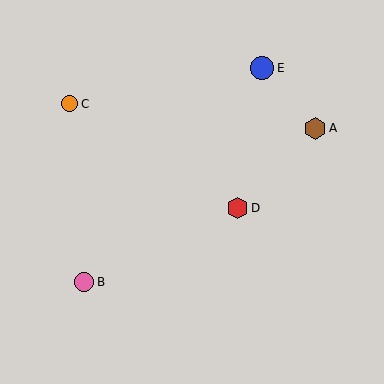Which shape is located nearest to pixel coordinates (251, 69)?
The blue circle (labeled E) at (262, 68) is nearest to that location.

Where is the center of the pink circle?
The center of the pink circle is at (84, 282).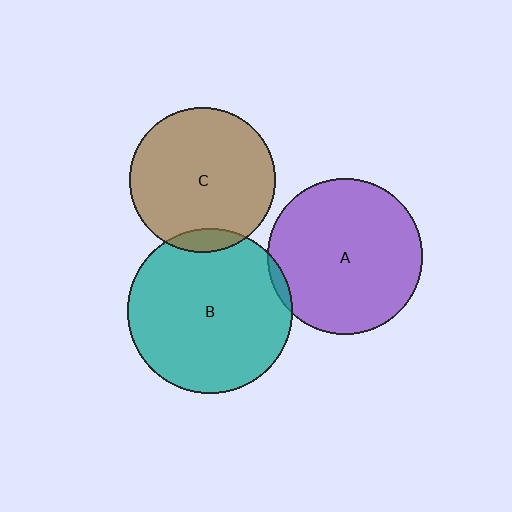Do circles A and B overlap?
Yes.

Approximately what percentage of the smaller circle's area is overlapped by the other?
Approximately 5%.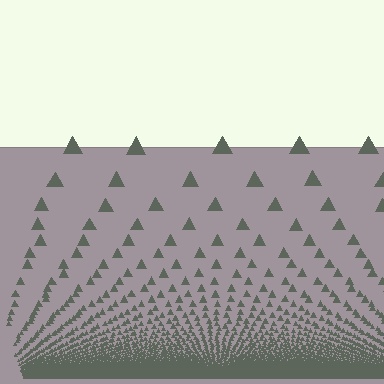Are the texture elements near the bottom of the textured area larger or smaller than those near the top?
Smaller. The gradient is inverted — elements near the bottom are smaller and denser.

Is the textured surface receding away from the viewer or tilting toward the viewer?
The surface appears to tilt toward the viewer. Texture elements get larger and sparser toward the top.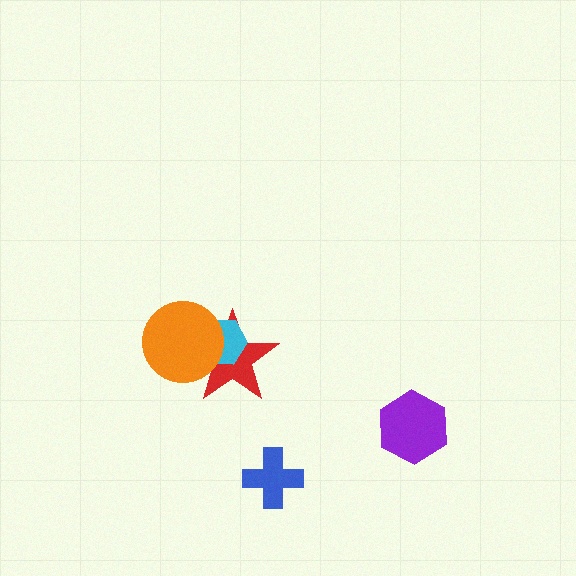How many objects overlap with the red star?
2 objects overlap with the red star.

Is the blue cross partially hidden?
No, no other shape covers it.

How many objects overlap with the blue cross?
0 objects overlap with the blue cross.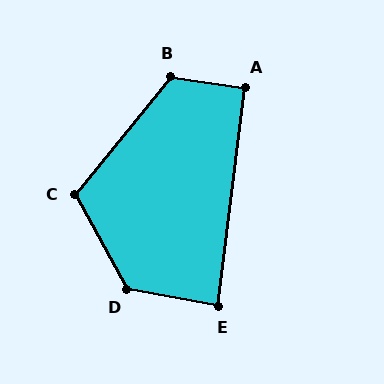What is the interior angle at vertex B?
Approximately 121 degrees (obtuse).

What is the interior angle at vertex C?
Approximately 112 degrees (obtuse).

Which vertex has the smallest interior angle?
E, at approximately 87 degrees.